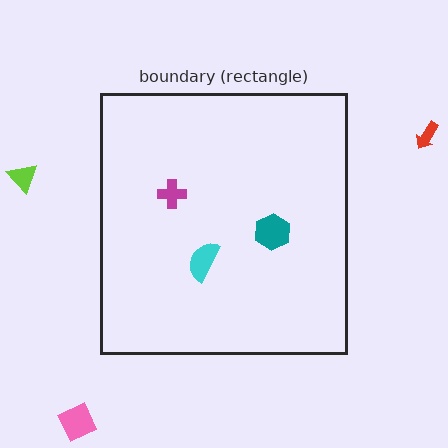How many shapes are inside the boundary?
3 inside, 3 outside.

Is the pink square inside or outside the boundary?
Outside.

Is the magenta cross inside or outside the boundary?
Inside.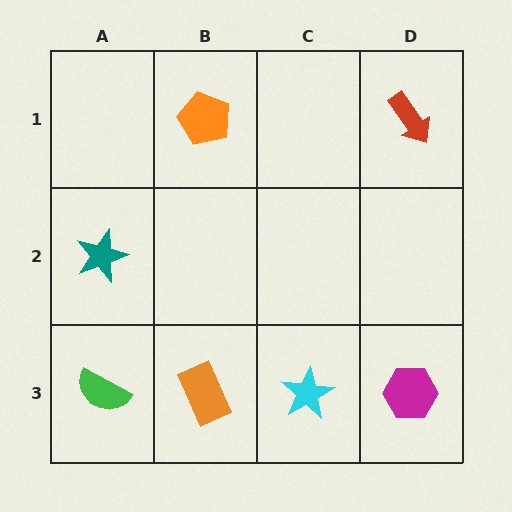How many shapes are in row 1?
2 shapes.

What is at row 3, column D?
A magenta hexagon.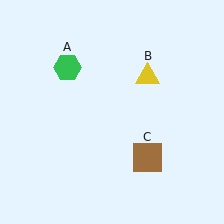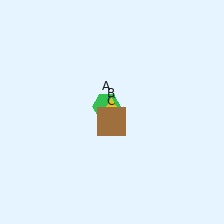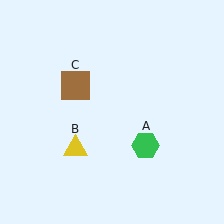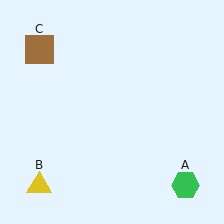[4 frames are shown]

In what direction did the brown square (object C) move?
The brown square (object C) moved up and to the left.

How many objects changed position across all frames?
3 objects changed position: green hexagon (object A), yellow triangle (object B), brown square (object C).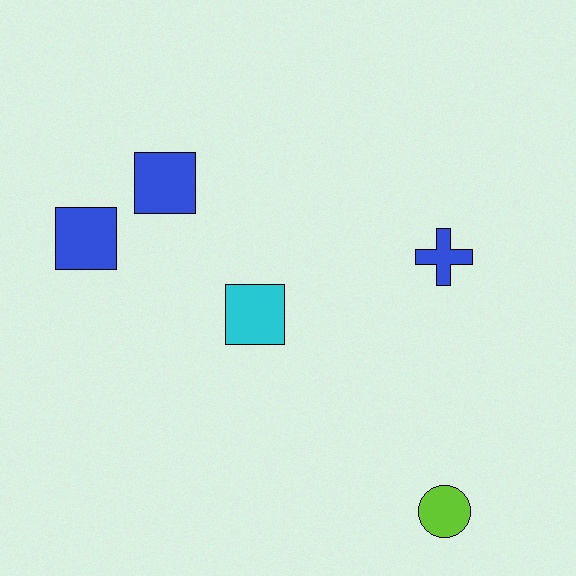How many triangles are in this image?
There are no triangles.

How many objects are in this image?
There are 5 objects.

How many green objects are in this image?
There are no green objects.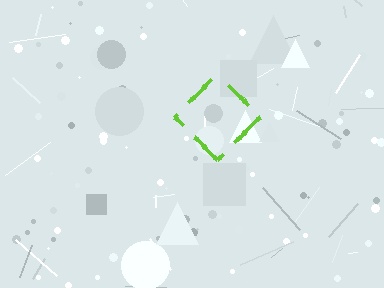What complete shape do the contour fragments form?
The contour fragments form a diamond.